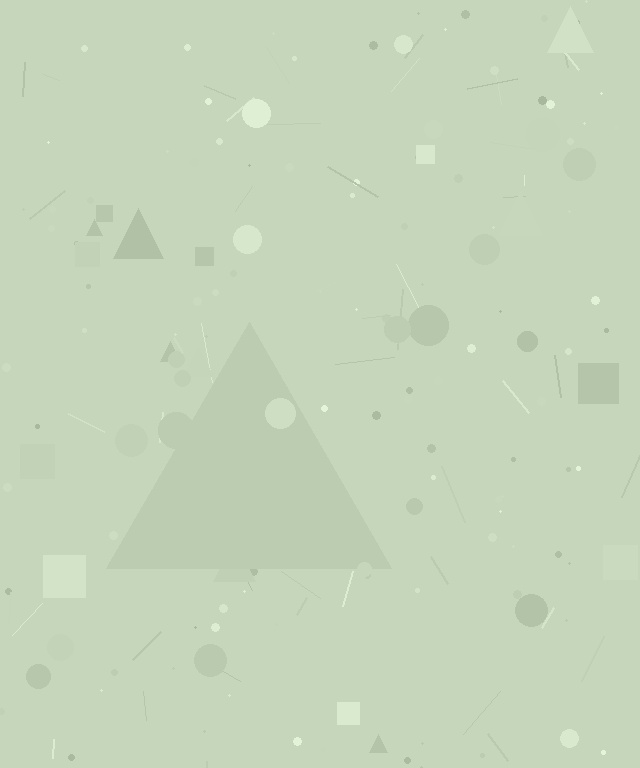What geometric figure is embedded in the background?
A triangle is embedded in the background.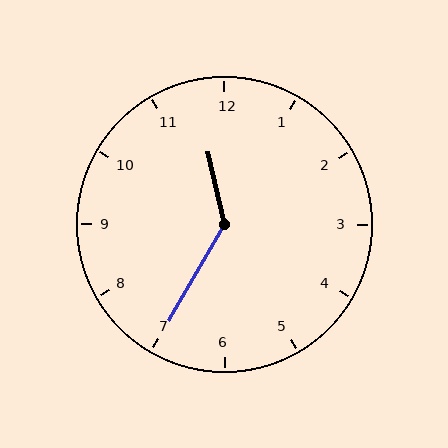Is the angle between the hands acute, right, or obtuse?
It is obtuse.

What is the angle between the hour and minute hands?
Approximately 138 degrees.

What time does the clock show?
11:35.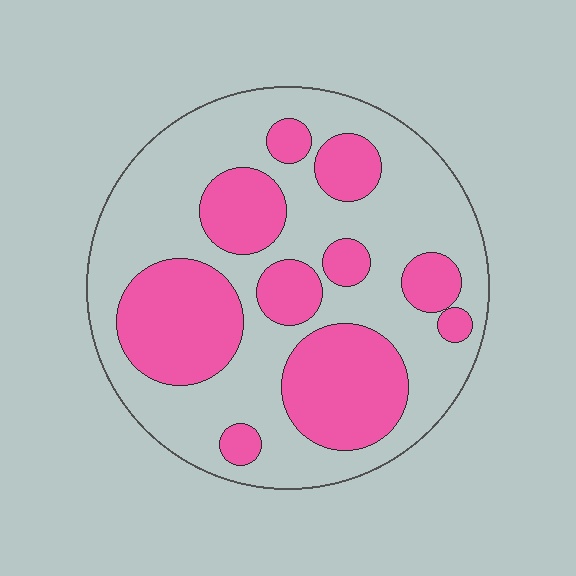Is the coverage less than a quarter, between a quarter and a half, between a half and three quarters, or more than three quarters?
Between a quarter and a half.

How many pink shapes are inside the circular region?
10.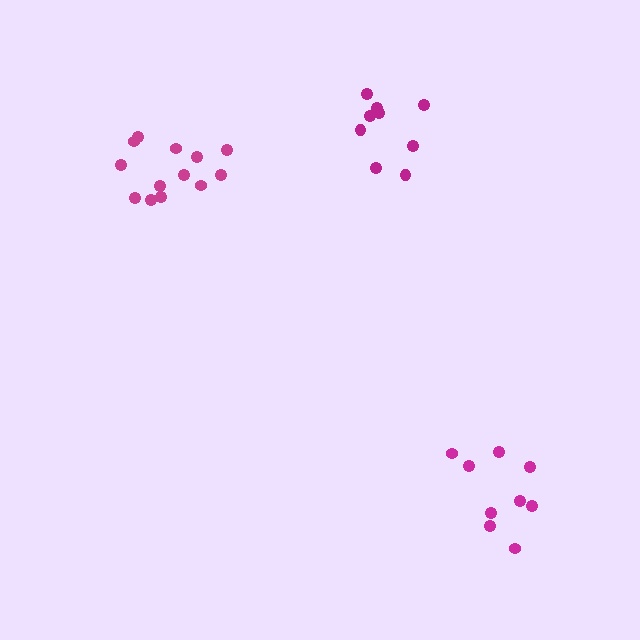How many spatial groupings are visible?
There are 3 spatial groupings.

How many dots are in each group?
Group 1: 13 dots, Group 2: 9 dots, Group 3: 9 dots (31 total).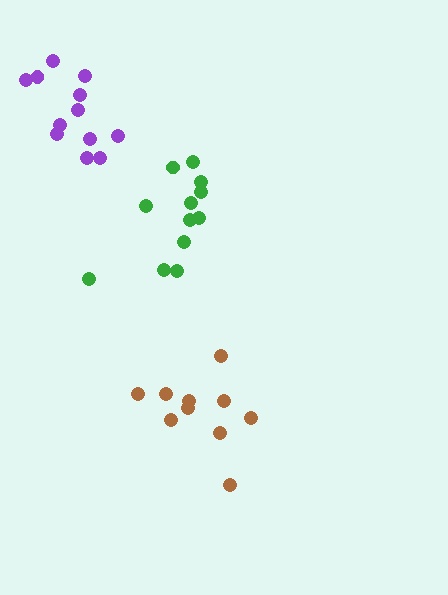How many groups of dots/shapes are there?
There are 3 groups.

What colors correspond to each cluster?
The clusters are colored: brown, green, purple.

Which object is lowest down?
The brown cluster is bottommost.